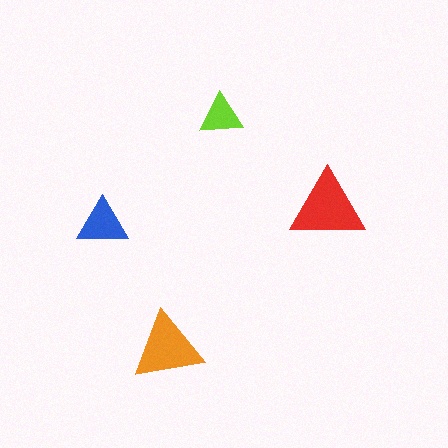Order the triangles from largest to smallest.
the red one, the orange one, the blue one, the lime one.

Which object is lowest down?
The orange triangle is bottommost.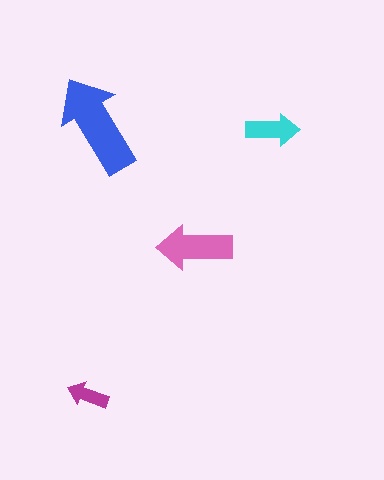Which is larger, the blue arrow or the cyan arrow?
The blue one.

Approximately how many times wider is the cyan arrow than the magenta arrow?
About 1.5 times wider.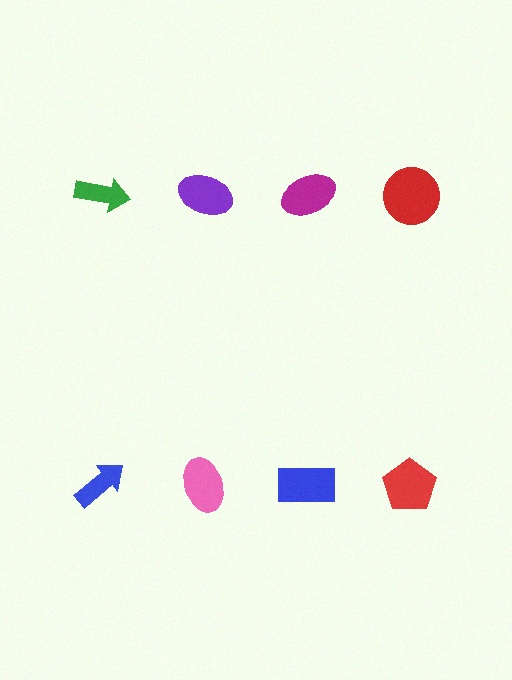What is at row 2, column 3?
A blue rectangle.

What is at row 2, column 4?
A red pentagon.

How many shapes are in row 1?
4 shapes.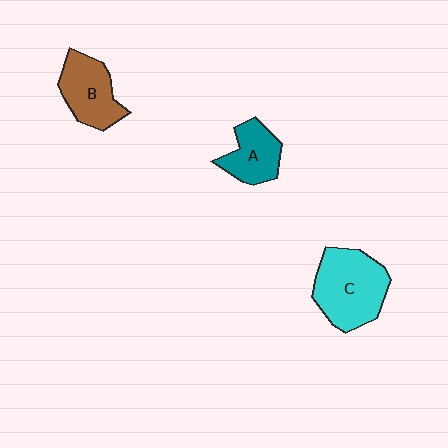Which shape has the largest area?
Shape C (cyan).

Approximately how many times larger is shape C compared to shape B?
Approximately 1.4 times.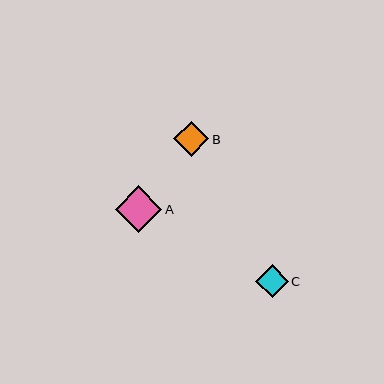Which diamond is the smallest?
Diamond C is the smallest with a size of approximately 33 pixels.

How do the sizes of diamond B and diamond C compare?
Diamond B and diamond C are approximately the same size.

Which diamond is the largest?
Diamond A is the largest with a size of approximately 47 pixels.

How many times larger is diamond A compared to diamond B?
Diamond A is approximately 1.3 times the size of diamond B.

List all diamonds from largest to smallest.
From largest to smallest: A, B, C.